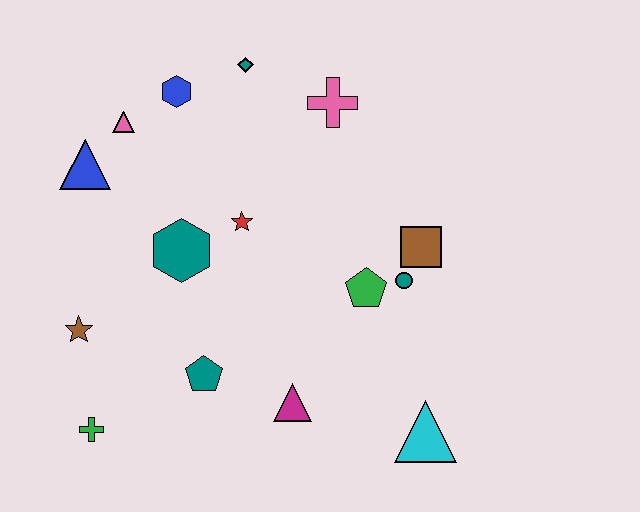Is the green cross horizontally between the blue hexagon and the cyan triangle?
No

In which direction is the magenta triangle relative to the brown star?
The magenta triangle is to the right of the brown star.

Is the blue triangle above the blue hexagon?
No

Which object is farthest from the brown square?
The green cross is farthest from the brown square.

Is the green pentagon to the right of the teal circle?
No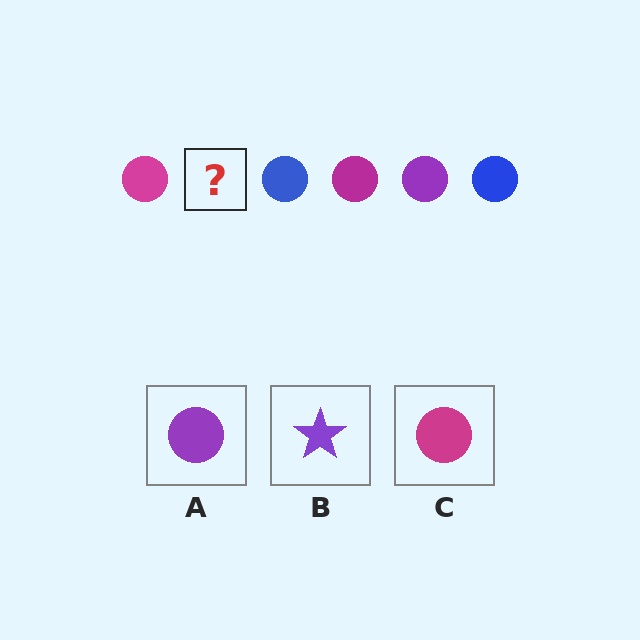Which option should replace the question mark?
Option A.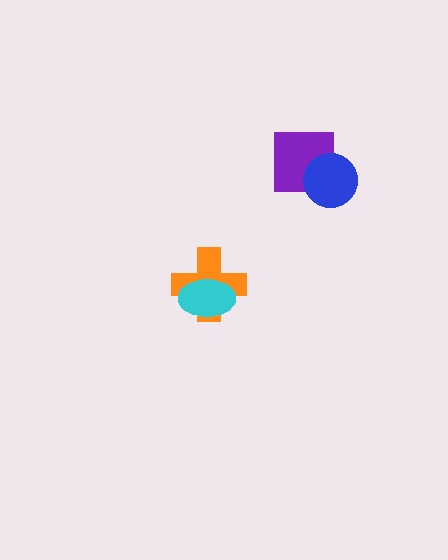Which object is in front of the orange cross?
The cyan ellipse is in front of the orange cross.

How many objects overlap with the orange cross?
1 object overlaps with the orange cross.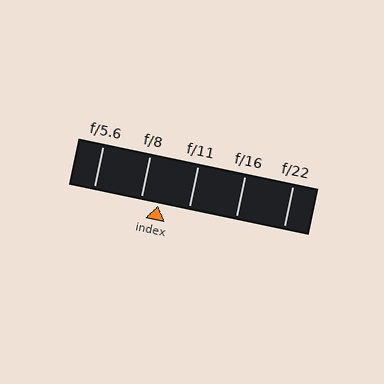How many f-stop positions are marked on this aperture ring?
There are 5 f-stop positions marked.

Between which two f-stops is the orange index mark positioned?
The index mark is between f/8 and f/11.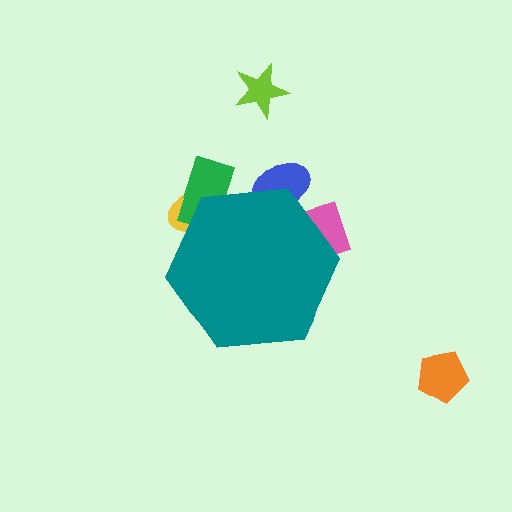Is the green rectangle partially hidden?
Yes, the green rectangle is partially hidden behind the teal hexagon.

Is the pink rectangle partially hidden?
Yes, the pink rectangle is partially hidden behind the teal hexagon.